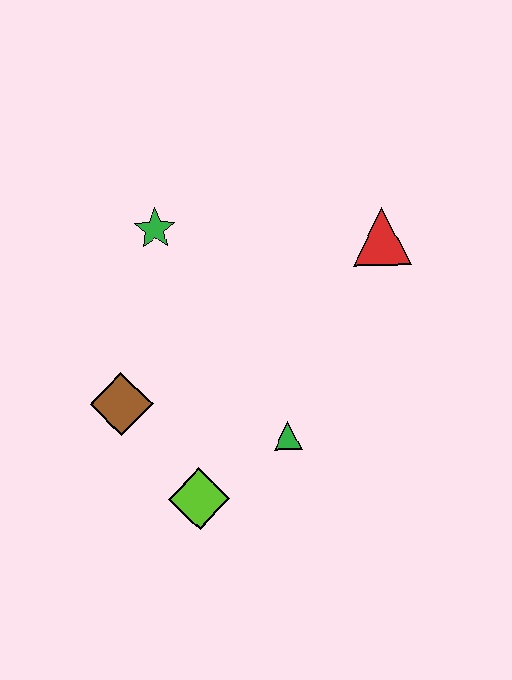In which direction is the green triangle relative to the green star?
The green triangle is below the green star.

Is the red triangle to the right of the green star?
Yes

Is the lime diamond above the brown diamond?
No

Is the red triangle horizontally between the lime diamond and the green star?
No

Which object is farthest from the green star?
The lime diamond is farthest from the green star.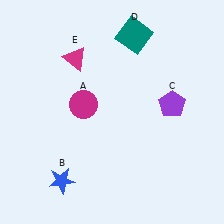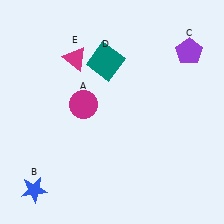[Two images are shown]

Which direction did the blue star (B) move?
The blue star (B) moved left.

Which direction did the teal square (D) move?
The teal square (D) moved left.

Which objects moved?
The objects that moved are: the blue star (B), the purple pentagon (C), the teal square (D).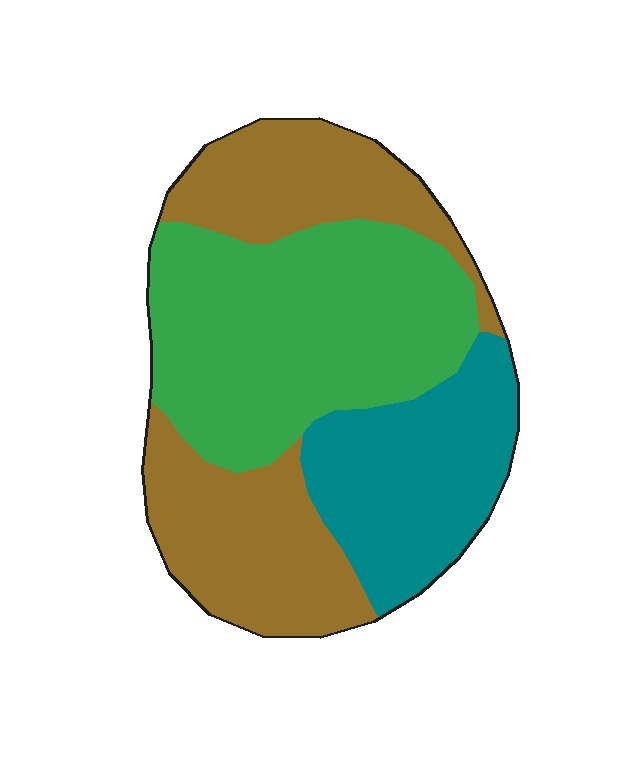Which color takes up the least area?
Teal, at roughly 25%.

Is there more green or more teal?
Green.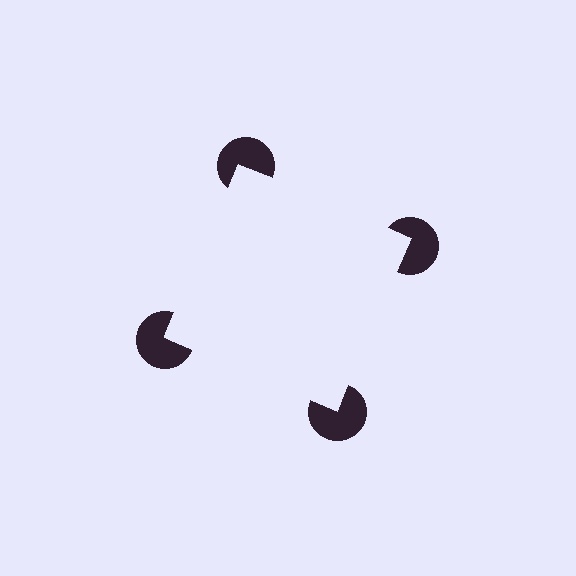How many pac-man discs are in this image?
There are 4 — one at each vertex of the illusory square.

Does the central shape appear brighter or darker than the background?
It typically appears slightly brighter than the background, even though no actual brightness change is drawn.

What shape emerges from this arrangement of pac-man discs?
An illusory square — its edges are inferred from the aligned wedge cuts in the pac-man discs, not physically drawn.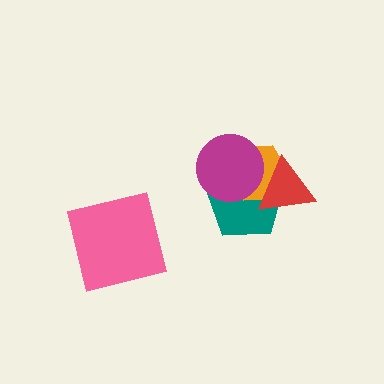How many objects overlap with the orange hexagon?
3 objects overlap with the orange hexagon.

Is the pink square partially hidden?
No, no other shape covers it.